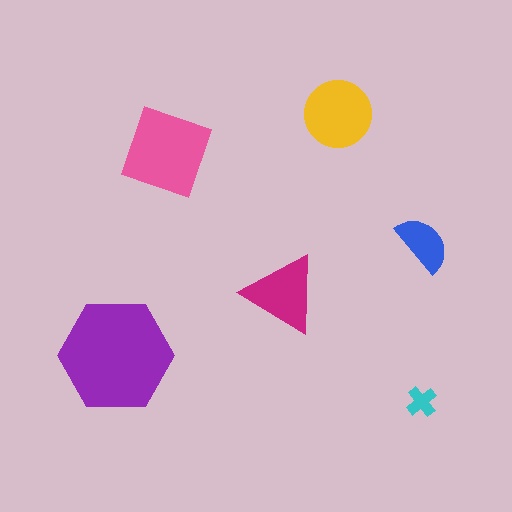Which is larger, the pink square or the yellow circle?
The pink square.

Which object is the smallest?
The cyan cross.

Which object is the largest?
The purple hexagon.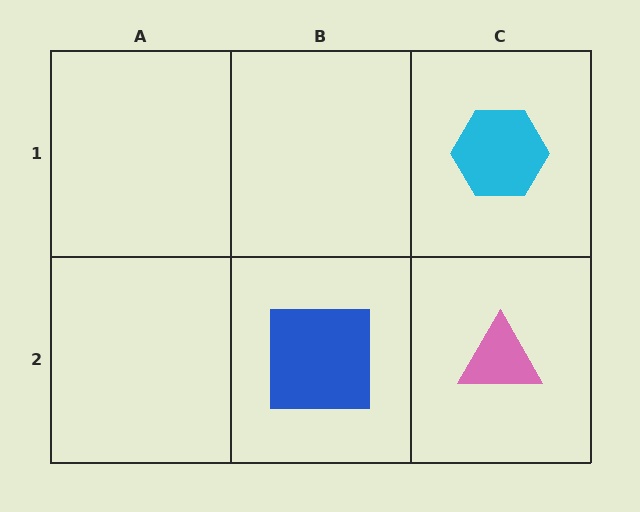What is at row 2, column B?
A blue square.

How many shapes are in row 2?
2 shapes.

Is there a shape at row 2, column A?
No, that cell is empty.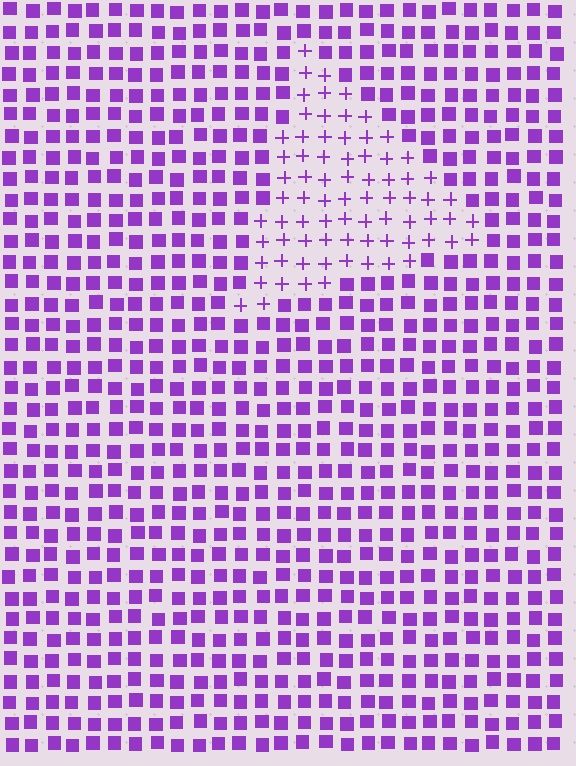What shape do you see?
I see a triangle.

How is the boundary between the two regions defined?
The boundary is defined by a change in element shape: plus signs inside vs. squares outside. All elements share the same color and spacing.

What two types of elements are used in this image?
The image uses plus signs inside the triangle region and squares outside it.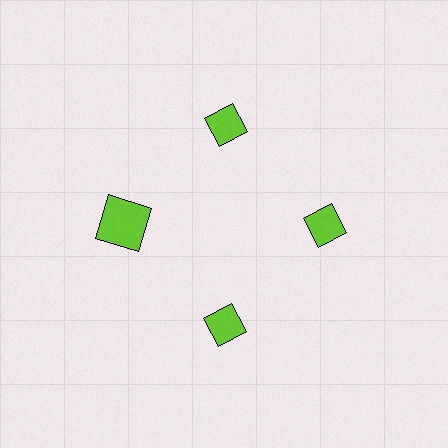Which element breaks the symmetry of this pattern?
The lime square at roughly the 9 o'clock position breaks the symmetry. All other shapes are lime diamonds.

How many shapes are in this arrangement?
There are 4 shapes arranged in a ring pattern.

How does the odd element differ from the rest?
It has a different shape: square instead of diamond.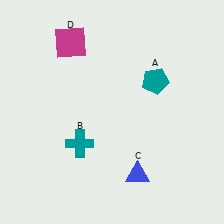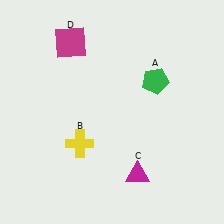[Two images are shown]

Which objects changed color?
A changed from teal to green. B changed from teal to yellow. C changed from blue to magenta.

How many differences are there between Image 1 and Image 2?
There are 3 differences between the two images.